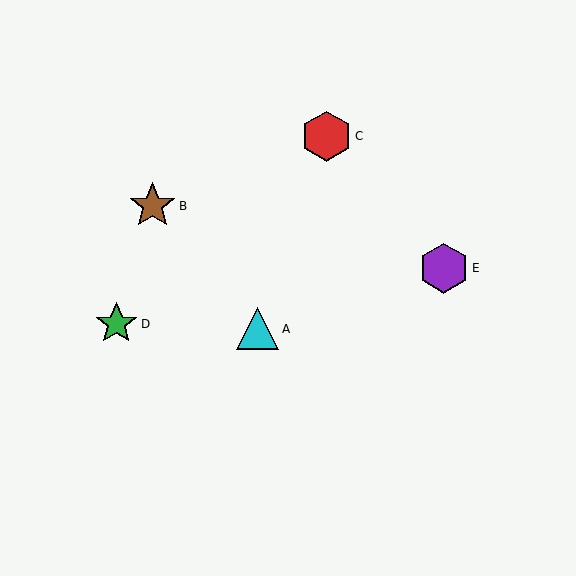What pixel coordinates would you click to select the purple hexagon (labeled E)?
Click at (444, 268) to select the purple hexagon E.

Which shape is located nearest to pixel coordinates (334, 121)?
The red hexagon (labeled C) at (327, 136) is nearest to that location.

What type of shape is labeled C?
Shape C is a red hexagon.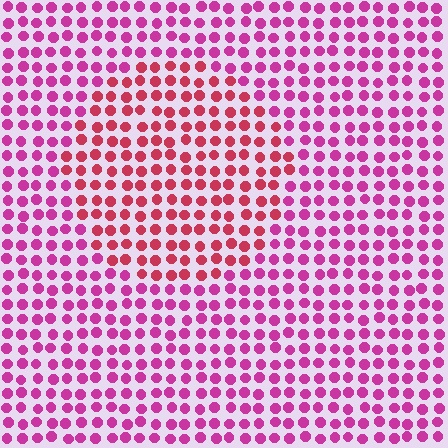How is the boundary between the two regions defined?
The boundary is defined purely by a slight shift in hue (about 30 degrees). Spacing, size, and orientation are identical on both sides.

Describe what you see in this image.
The image is filled with small magenta elements in a uniform arrangement. A circle-shaped region is visible where the elements are tinted to a slightly different hue, forming a subtle color boundary.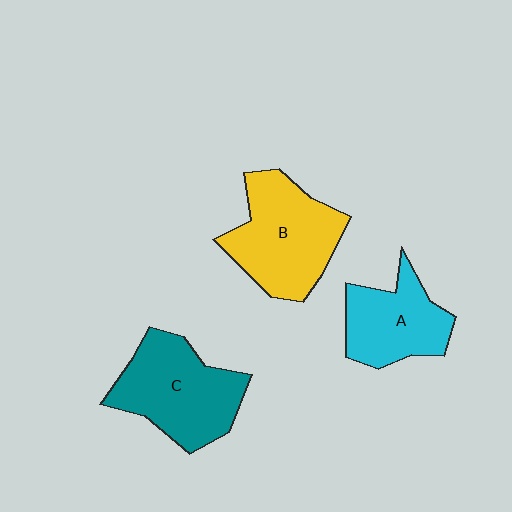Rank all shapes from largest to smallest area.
From largest to smallest: B (yellow), C (teal), A (cyan).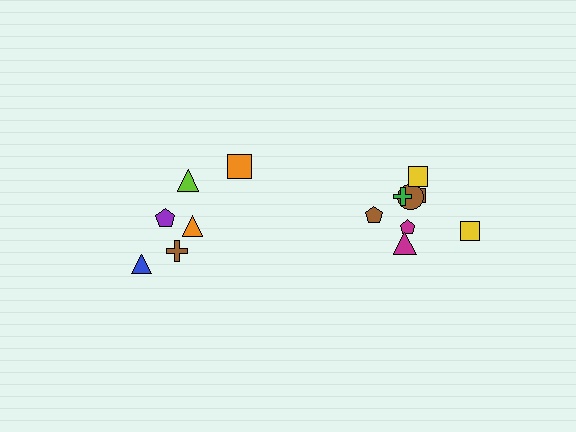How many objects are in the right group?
There are 8 objects.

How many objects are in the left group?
There are 6 objects.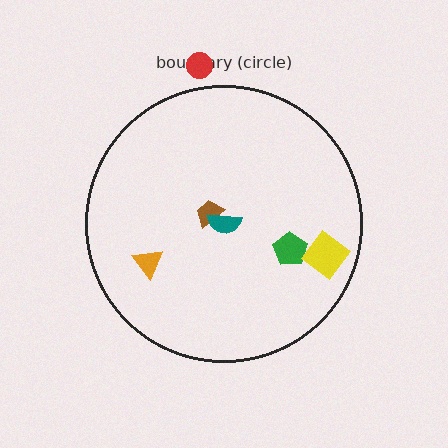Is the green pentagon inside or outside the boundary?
Inside.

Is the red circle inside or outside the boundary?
Outside.